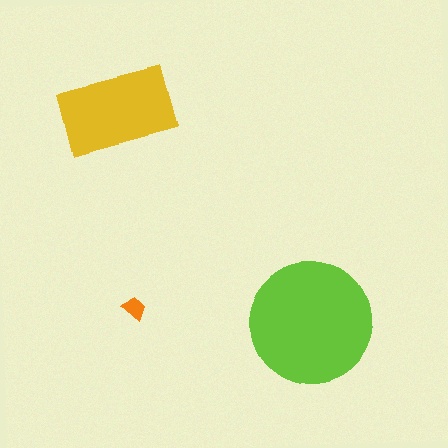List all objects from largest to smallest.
The lime circle, the yellow rectangle, the orange trapezoid.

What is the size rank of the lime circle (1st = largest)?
1st.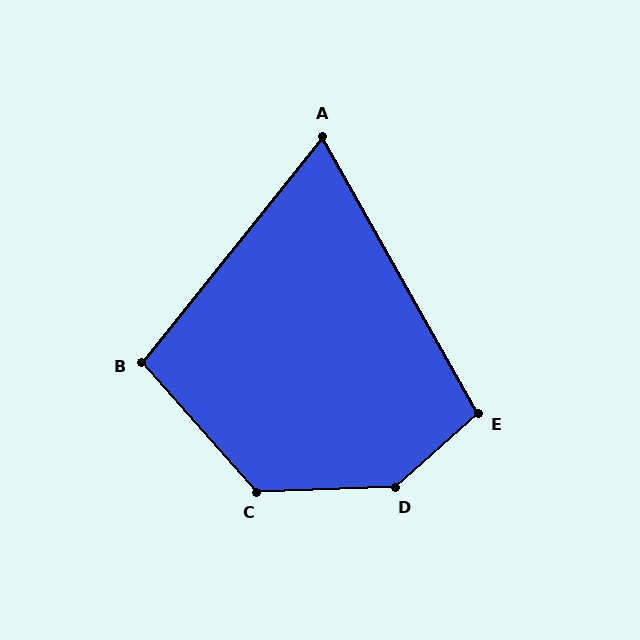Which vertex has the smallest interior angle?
A, at approximately 68 degrees.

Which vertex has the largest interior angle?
D, at approximately 140 degrees.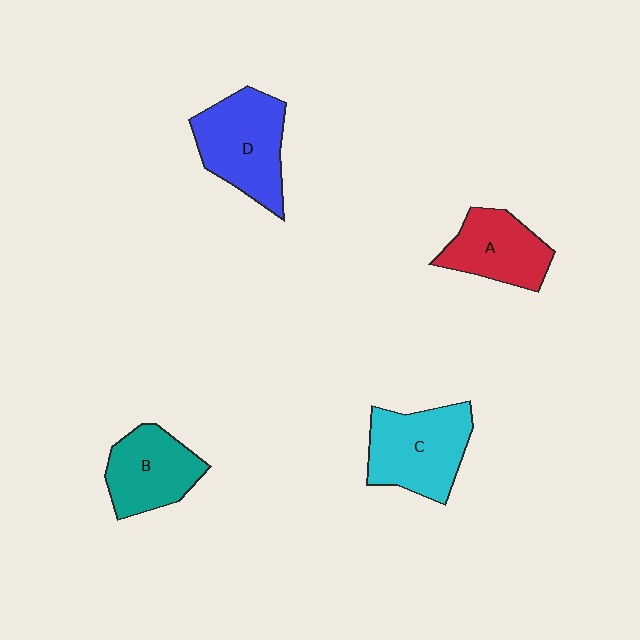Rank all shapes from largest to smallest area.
From largest to smallest: D (blue), C (cyan), B (teal), A (red).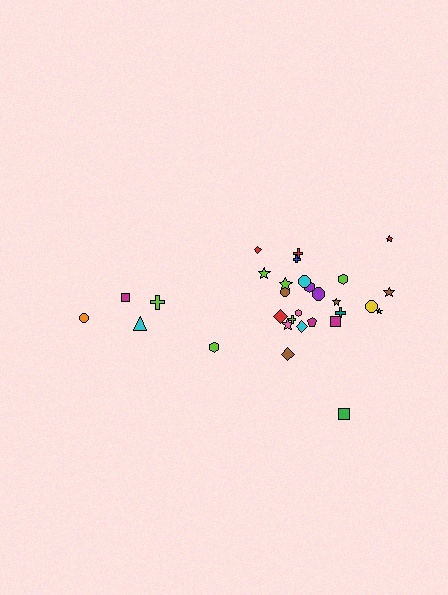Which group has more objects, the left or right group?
The right group.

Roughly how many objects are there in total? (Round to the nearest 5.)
Roughly 30 objects in total.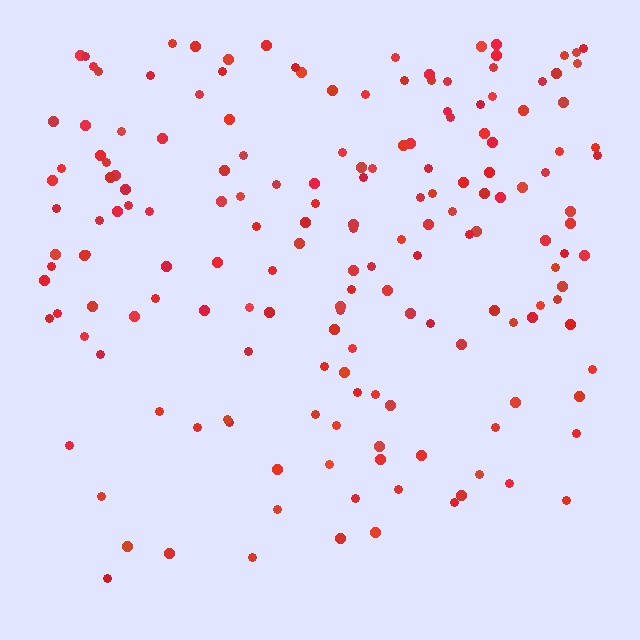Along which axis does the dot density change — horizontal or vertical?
Vertical.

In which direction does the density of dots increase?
From bottom to top, with the top side densest.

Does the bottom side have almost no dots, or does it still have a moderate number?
Still a moderate number, just noticeably fewer than the top.